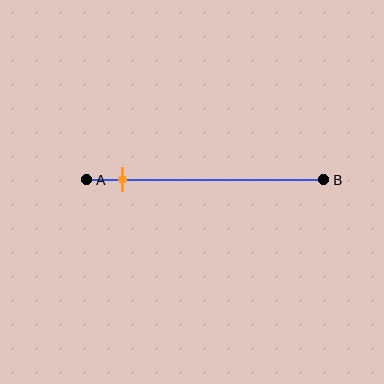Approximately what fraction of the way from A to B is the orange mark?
The orange mark is approximately 15% of the way from A to B.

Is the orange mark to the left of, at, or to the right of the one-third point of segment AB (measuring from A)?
The orange mark is to the left of the one-third point of segment AB.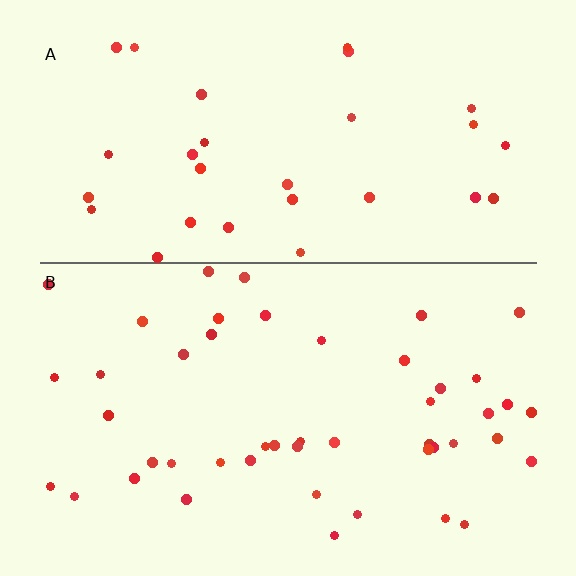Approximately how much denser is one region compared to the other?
Approximately 1.5× — region B over region A.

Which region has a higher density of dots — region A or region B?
B (the bottom).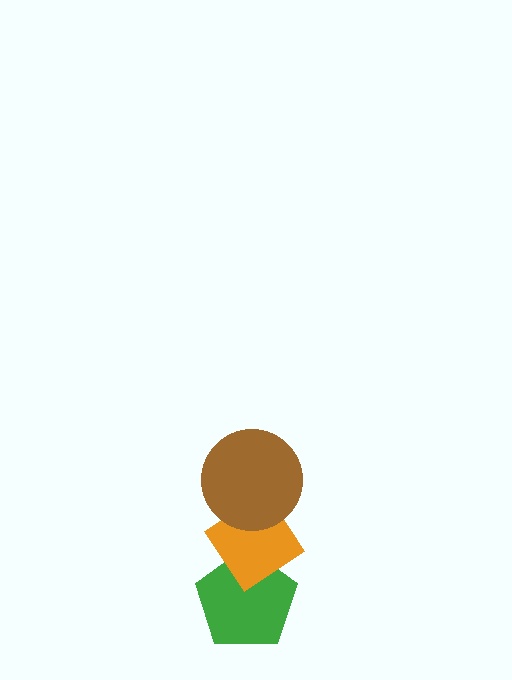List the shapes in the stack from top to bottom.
From top to bottom: the brown circle, the orange diamond, the green pentagon.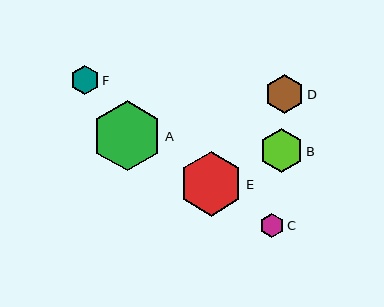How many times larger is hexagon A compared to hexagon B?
Hexagon A is approximately 1.6 times the size of hexagon B.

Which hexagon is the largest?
Hexagon A is the largest with a size of approximately 70 pixels.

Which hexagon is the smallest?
Hexagon C is the smallest with a size of approximately 24 pixels.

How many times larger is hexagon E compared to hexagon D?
Hexagon E is approximately 1.6 times the size of hexagon D.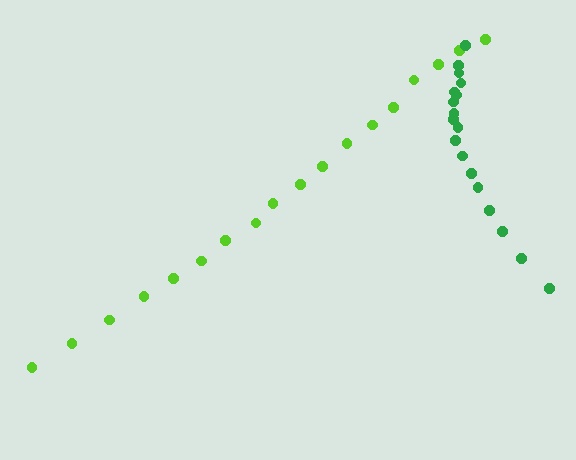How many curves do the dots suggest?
There are 2 distinct paths.